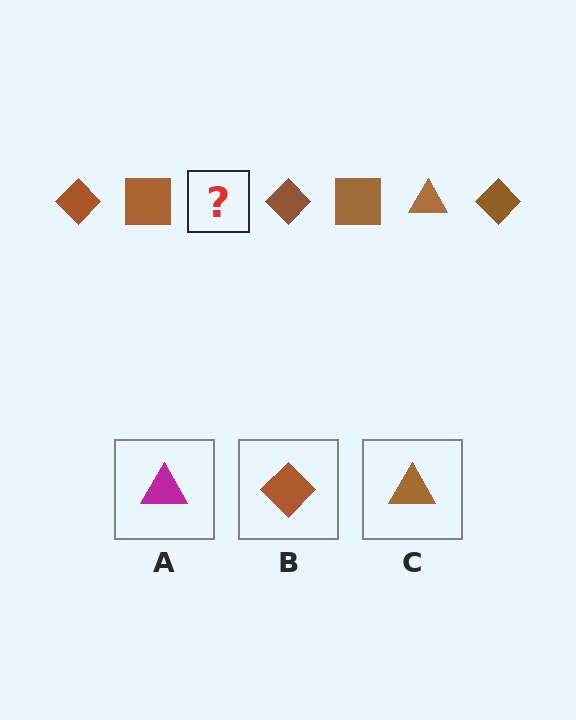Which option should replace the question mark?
Option C.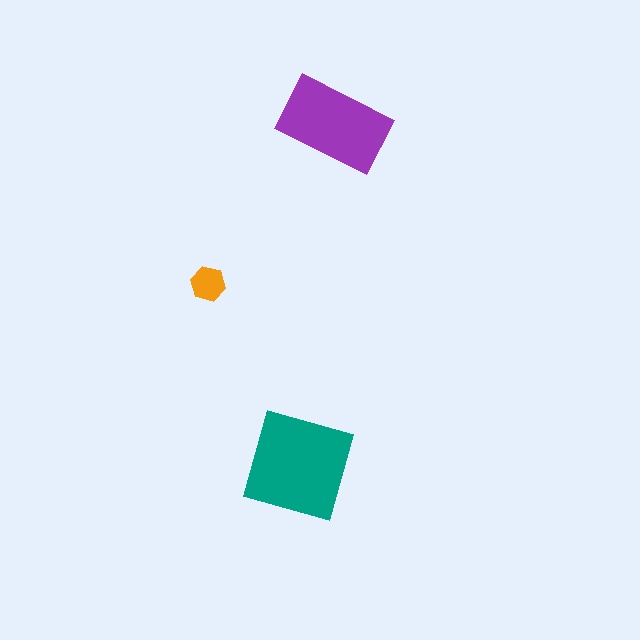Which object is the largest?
The teal square.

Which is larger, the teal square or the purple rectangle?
The teal square.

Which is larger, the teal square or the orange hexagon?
The teal square.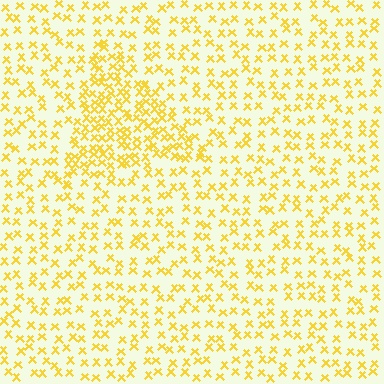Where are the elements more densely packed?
The elements are more densely packed inside the triangle boundary.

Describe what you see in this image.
The image contains small yellow elements arranged at two different densities. A triangle-shaped region is visible where the elements are more densely packed than the surrounding area.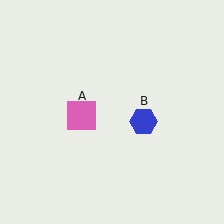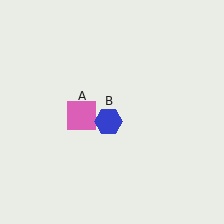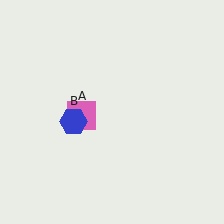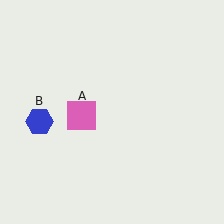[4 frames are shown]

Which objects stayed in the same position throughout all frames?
Pink square (object A) remained stationary.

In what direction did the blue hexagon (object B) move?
The blue hexagon (object B) moved left.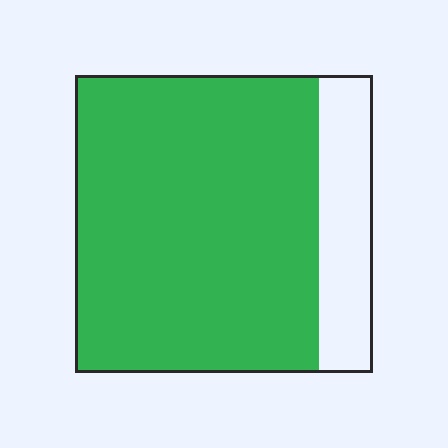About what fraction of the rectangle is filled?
About five sixths (5/6).